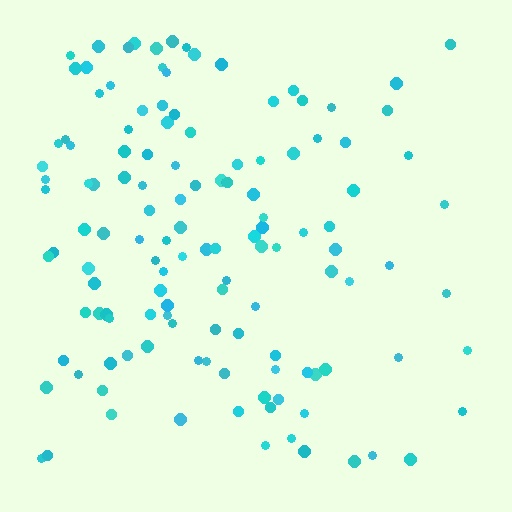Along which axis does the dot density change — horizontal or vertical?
Horizontal.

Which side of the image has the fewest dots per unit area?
The right.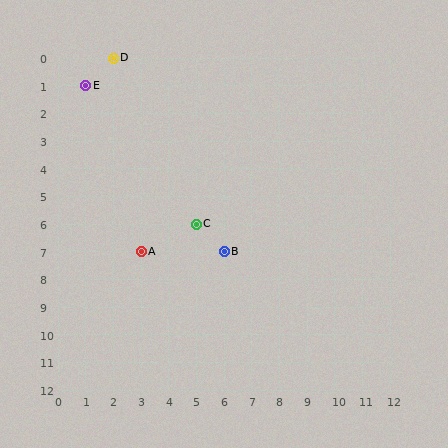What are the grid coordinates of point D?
Point D is at grid coordinates (2, 0).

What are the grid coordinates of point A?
Point A is at grid coordinates (3, 7).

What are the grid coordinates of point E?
Point E is at grid coordinates (1, 1).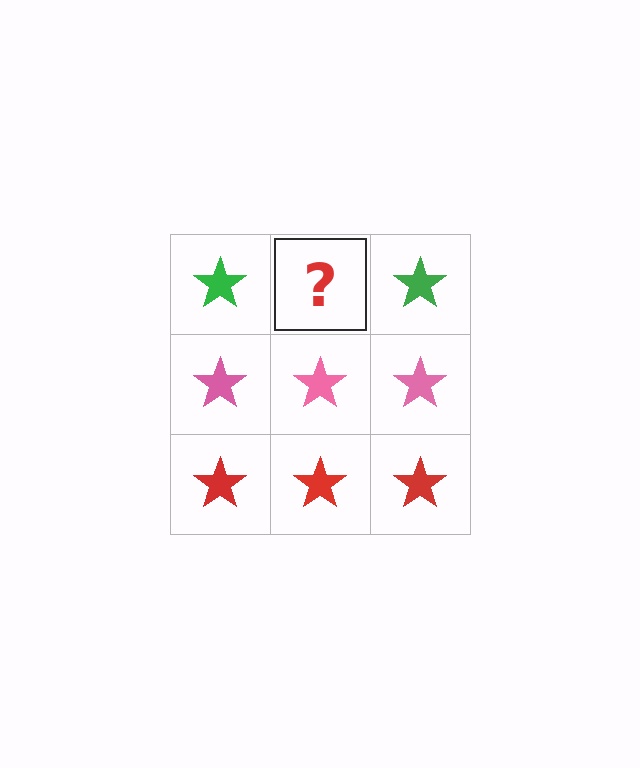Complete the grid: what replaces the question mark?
The question mark should be replaced with a green star.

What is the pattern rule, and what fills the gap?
The rule is that each row has a consistent color. The gap should be filled with a green star.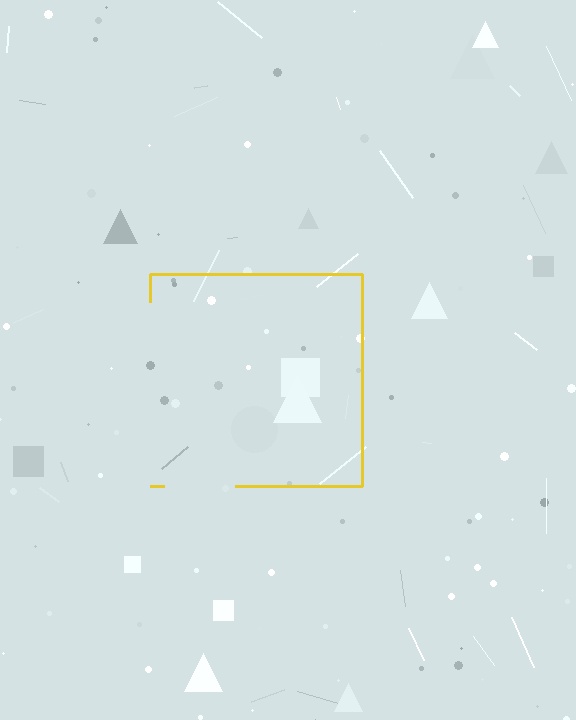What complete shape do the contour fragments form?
The contour fragments form a square.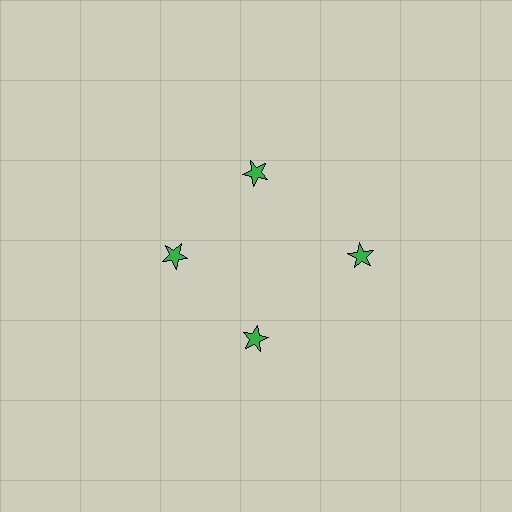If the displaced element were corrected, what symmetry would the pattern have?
It would have 4-fold rotational symmetry — the pattern would map onto itself every 90 degrees.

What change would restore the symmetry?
The symmetry would be restored by moving it inward, back onto the ring so that all 4 stars sit at equal angles and equal distance from the center.